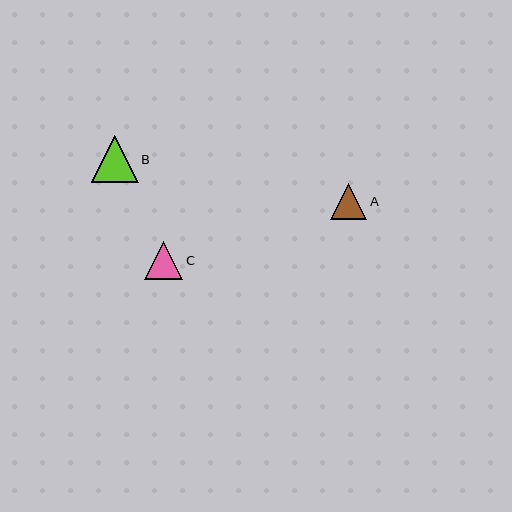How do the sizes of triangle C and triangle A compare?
Triangle C and triangle A are approximately the same size.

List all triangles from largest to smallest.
From largest to smallest: B, C, A.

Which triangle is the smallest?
Triangle A is the smallest with a size of approximately 36 pixels.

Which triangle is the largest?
Triangle B is the largest with a size of approximately 47 pixels.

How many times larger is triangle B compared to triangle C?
Triangle B is approximately 1.2 times the size of triangle C.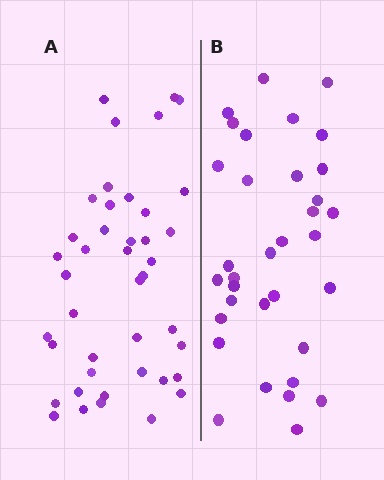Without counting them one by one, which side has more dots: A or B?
Region A (the left region) has more dots.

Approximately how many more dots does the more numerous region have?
Region A has roughly 8 or so more dots than region B.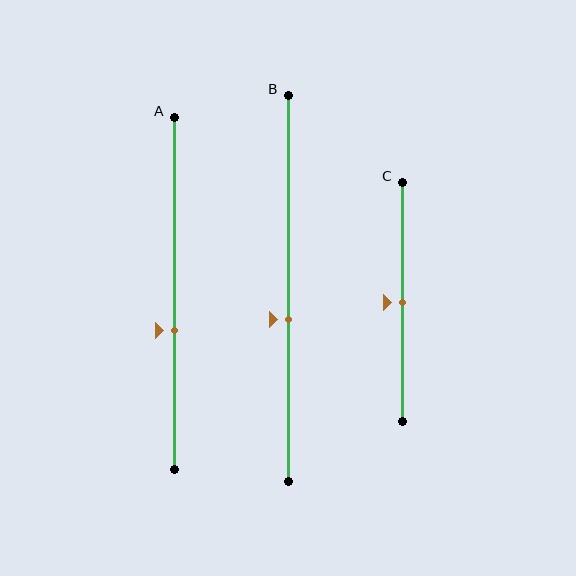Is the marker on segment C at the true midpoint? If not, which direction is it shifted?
Yes, the marker on segment C is at the true midpoint.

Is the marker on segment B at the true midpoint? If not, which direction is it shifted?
No, the marker on segment B is shifted downward by about 8% of the segment length.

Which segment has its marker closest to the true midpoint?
Segment C has its marker closest to the true midpoint.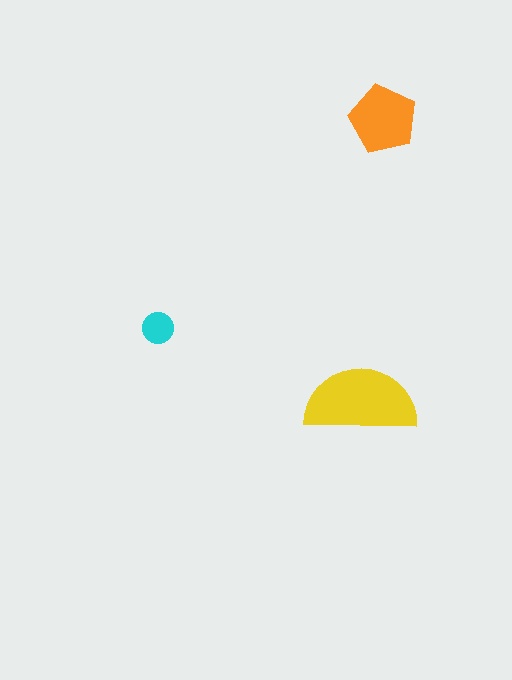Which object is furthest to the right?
The orange pentagon is rightmost.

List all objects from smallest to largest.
The cyan circle, the orange pentagon, the yellow semicircle.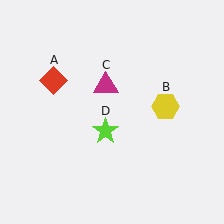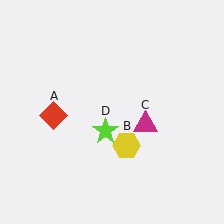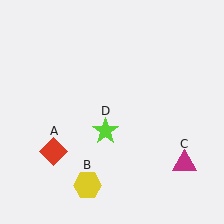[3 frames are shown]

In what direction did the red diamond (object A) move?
The red diamond (object A) moved down.